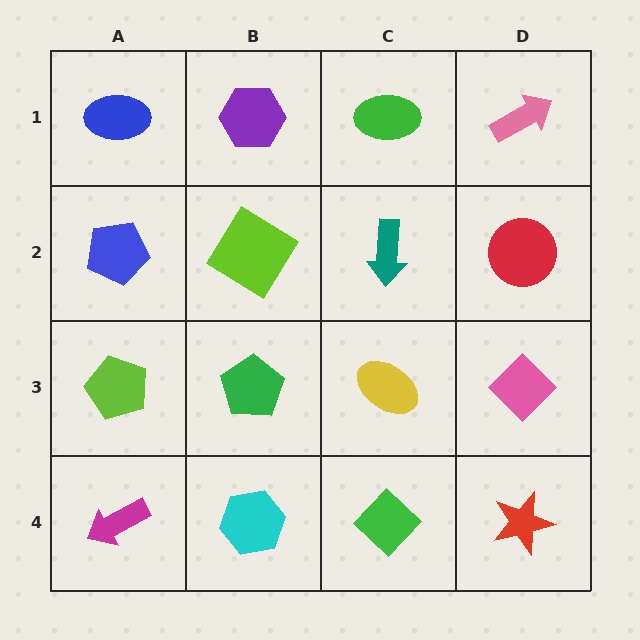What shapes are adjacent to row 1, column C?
A teal arrow (row 2, column C), a purple hexagon (row 1, column B), a pink arrow (row 1, column D).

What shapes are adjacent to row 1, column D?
A red circle (row 2, column D), a green ellipse (row 1, column C).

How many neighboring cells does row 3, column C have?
4.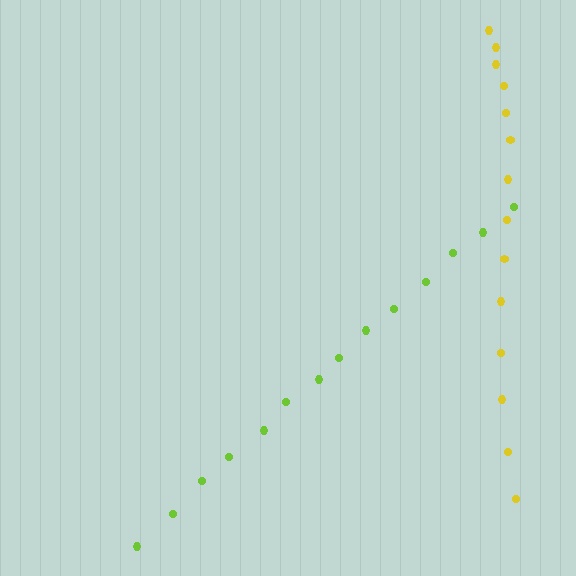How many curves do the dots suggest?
There are 2 distinct paths.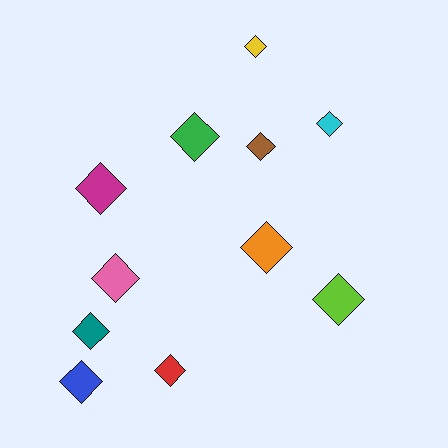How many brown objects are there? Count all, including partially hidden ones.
There is 1 brown object.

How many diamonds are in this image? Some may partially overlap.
There are 11 diamonds.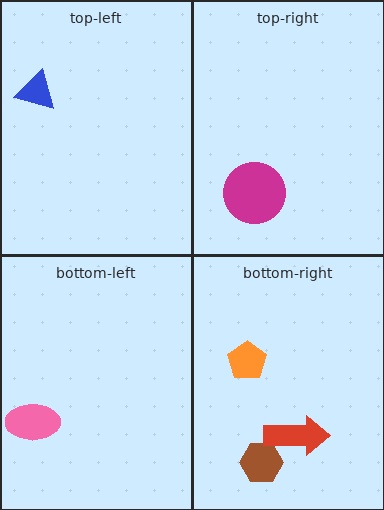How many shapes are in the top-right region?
1.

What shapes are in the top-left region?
The blue triangle.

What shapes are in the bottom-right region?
The orange pentagon, the brown hexagon, the red arrow.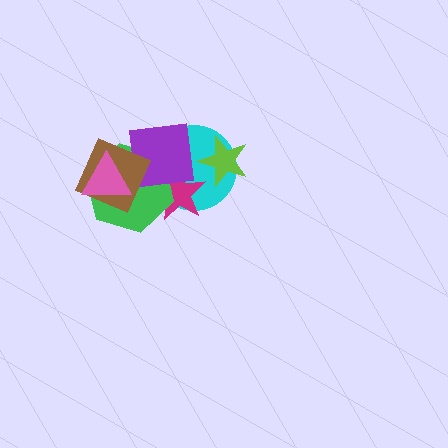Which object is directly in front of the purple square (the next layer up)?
The brown square is directly in front of the purple square.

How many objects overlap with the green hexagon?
5 objects overlap with the green hexagon.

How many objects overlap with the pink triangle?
3 objects overlap with the pink triangle.